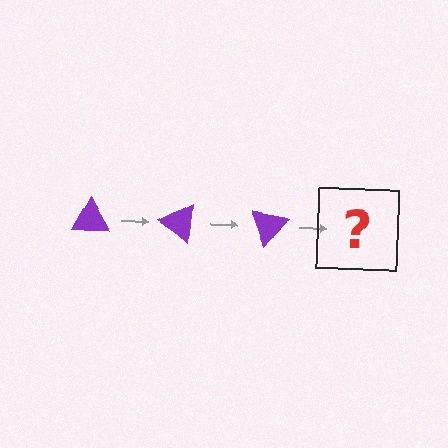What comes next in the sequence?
The next element should be a purple triangle rotated 105 degrees.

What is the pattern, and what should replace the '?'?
The pattern is that the triangle rotates 35 degrees each step. The '?' should be a purple triangle rotated 105 degrees.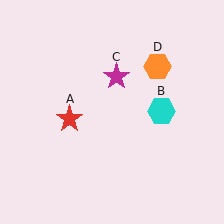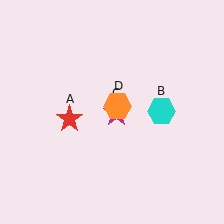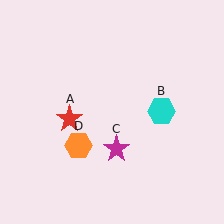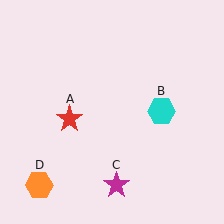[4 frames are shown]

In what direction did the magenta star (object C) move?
The magenta star (object C) moved down.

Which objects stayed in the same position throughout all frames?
Red star (object A) and cyan hexagon (object B) remained stationary.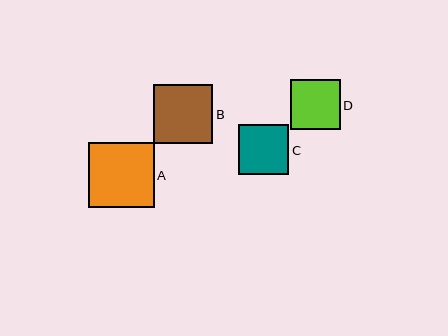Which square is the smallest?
Square D is the smallest with a size of approximately 50 pixels.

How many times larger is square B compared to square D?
Square B is approximately 1.2 times the size of square D.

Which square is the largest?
Square A is the largest with a size of approximately 65 pixels.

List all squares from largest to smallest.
From largest to smallest: A, B, C, D.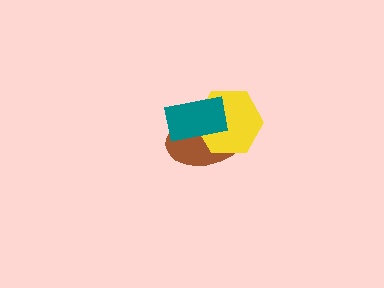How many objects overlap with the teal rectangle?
2 objects overlap with the teal rectangle.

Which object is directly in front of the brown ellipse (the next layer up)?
The yellow hexagon is directly in front of the brown ellipse.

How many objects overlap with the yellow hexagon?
2 objects overlap with the yellow hexagon.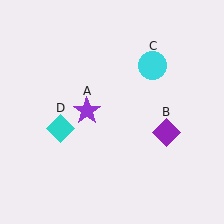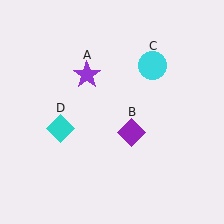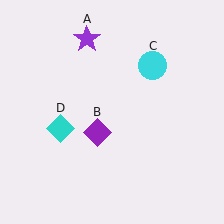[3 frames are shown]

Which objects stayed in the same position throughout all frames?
Cyan circle (object C) and cyan diamond (object D) remained stationary.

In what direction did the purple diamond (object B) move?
The purple diamond (object B) moved left.